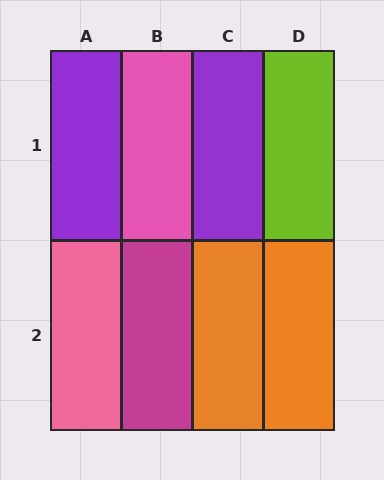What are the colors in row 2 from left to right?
Pink, magenta, orange, orange.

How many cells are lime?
1 cell is lime.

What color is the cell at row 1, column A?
Purple.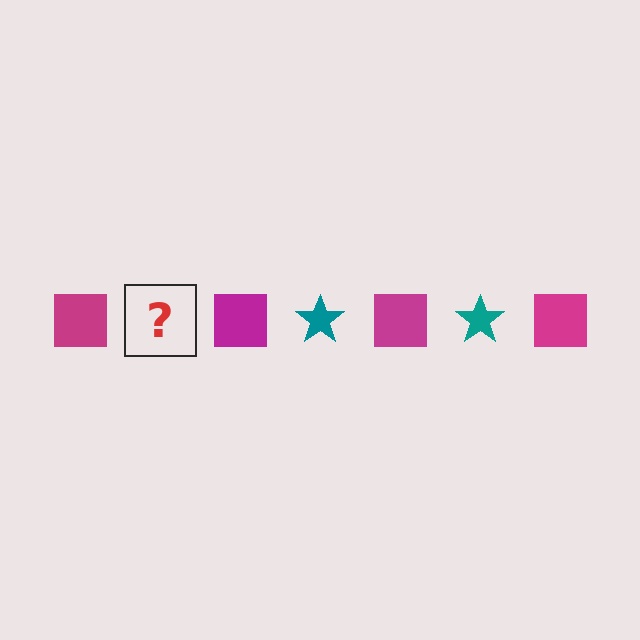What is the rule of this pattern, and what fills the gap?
The rule is that the pattern alternates between magenta square and teal star. The gap should be filled with a teal star.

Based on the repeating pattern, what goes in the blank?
The blank should be a teal star.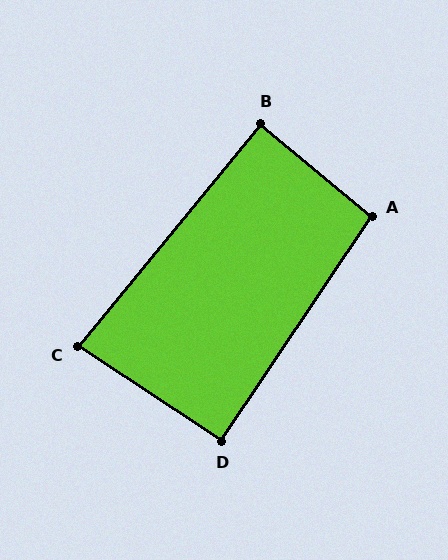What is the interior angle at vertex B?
Approximately 89 degrees (approximately right).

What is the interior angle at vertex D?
Approximately 91 degrees (approximately right).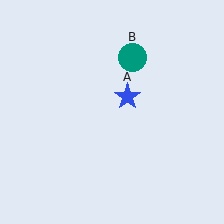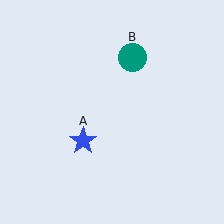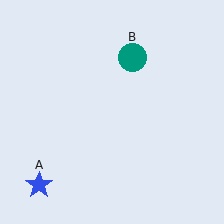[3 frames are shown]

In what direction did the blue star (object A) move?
The blue star (object A) moved down and to the left.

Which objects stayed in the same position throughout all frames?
Teal circle (object B) remained stationary.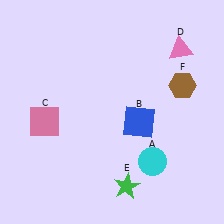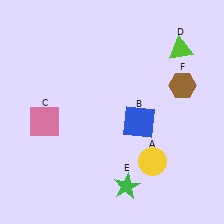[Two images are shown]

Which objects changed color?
A changed from cyan to yellow. D changed from pink to lime.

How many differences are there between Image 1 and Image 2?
There are 2 differences between the two images.